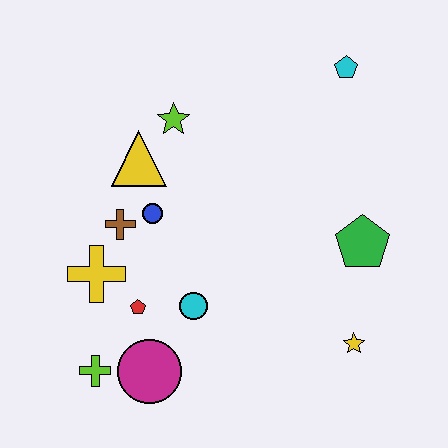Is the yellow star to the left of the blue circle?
No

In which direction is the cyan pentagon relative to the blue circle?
The cyan pentagon is to the right of the blue circle.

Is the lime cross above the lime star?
No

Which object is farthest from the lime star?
The yellow star is farthest from the lime star.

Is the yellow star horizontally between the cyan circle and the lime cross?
No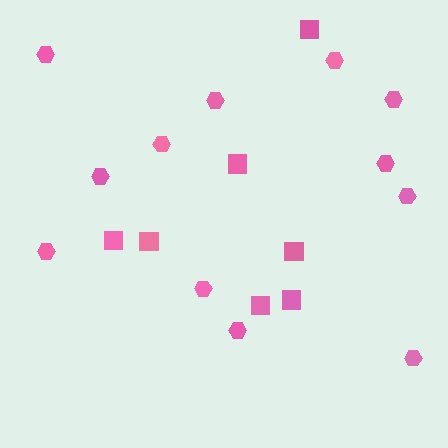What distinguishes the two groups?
There are 2 groups: one group of squares (7) and one group of hexagons (12).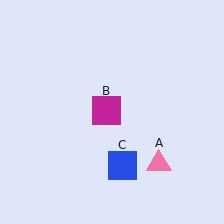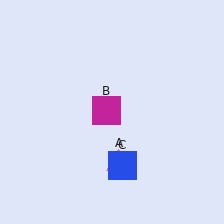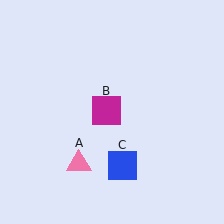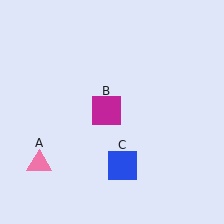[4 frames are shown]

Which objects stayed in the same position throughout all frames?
Magenta square (object B) and blue square (object C) remained stationary.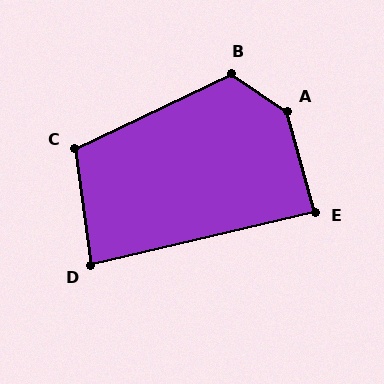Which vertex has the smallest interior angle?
D, at approximately 84 degrees.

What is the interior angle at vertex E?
Approximately 88 degrees (approximately right).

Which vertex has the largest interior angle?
A, at approximately 139 degrees.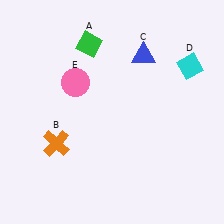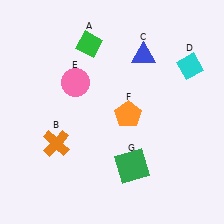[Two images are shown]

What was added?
An orange pentagon (F), a green square (G) were added in Image 2.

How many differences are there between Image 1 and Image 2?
There are 2 differences between the two images.